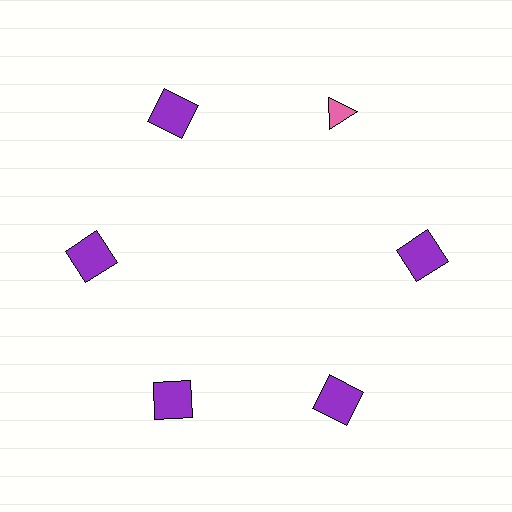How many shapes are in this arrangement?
There are 6 shapes arranged in a ring pattern.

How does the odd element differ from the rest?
It differs in both color (pink instead of purple) and shape (triangle instead of square).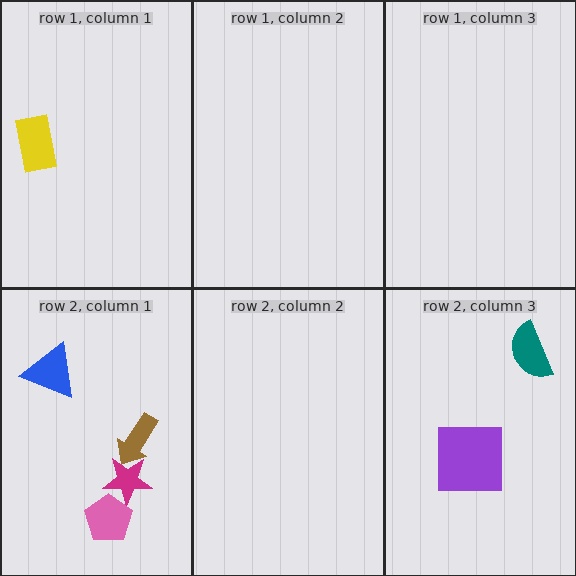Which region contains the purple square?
The row 2, column 3 region.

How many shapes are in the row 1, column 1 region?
1.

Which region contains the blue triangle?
The row 2, column 1 region.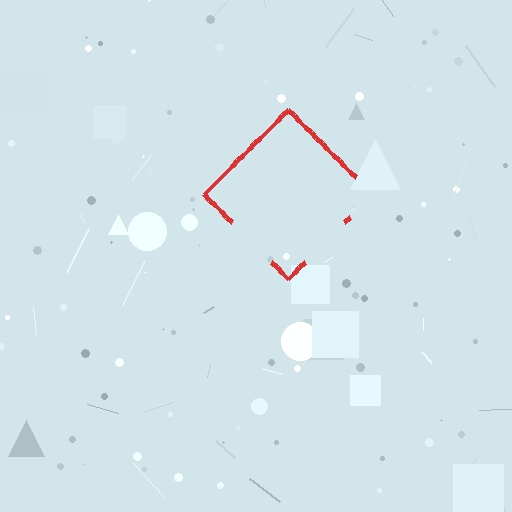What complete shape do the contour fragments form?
The contour fragments form a diamond.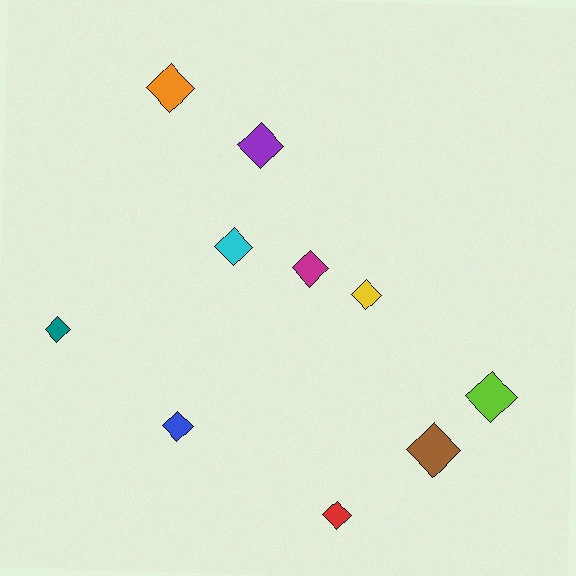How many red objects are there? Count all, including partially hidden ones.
There is 1 red object.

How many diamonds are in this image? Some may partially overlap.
There are 10 diamonds.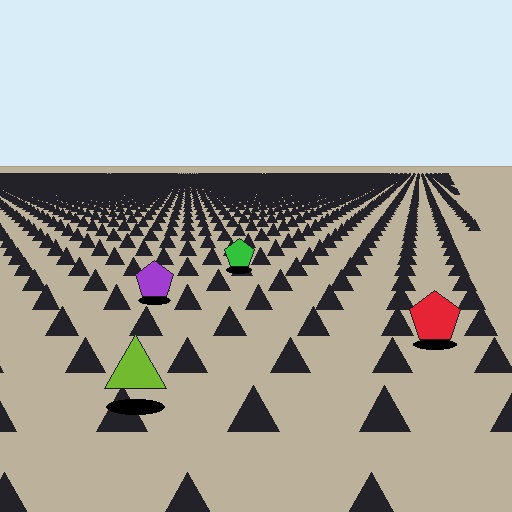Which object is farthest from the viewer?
The green pentagon is farthest from the viewer. It appears smaller and the ground texture around it is denser.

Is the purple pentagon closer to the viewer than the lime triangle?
No. The lime triangle is closer — you can tell from the texture gradient: the ground texture is coarser near it.